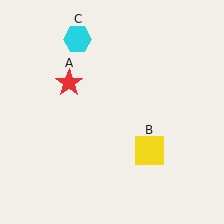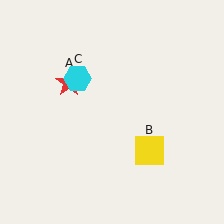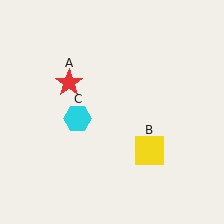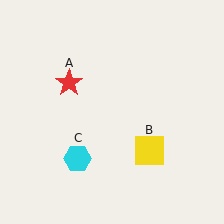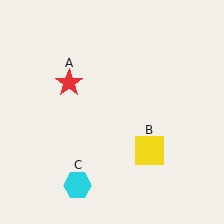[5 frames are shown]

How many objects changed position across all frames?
1 object changed position: cyan hexagon (object C).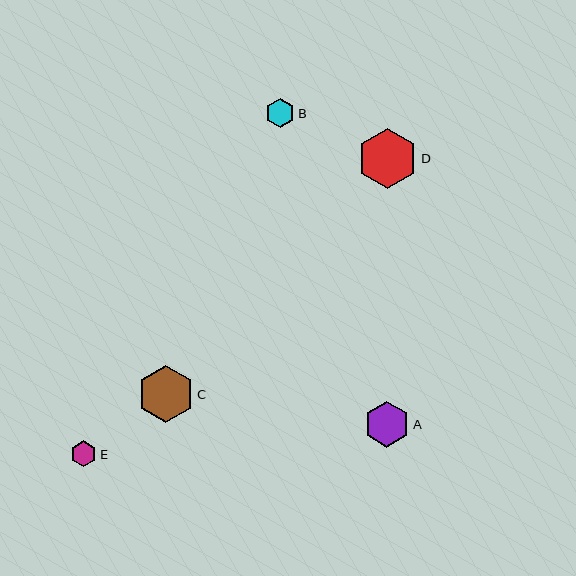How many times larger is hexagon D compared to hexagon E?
Hexagon D is approximately 2.3 times the size of hexagon E.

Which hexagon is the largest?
Hexagon D is the largest with a size of approximately 60 pixels.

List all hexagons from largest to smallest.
From largest to smallest: D, C, A, B, E.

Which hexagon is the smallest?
Hexagon E is the smallest with a size of approximately 26 pixels.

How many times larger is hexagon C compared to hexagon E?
Hexagon C is approximately 2.2 times the size of hexagon E.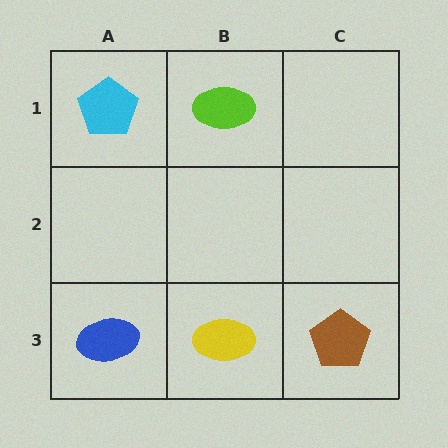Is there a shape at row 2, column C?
No, that cell is empty.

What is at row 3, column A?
A blue ellipse.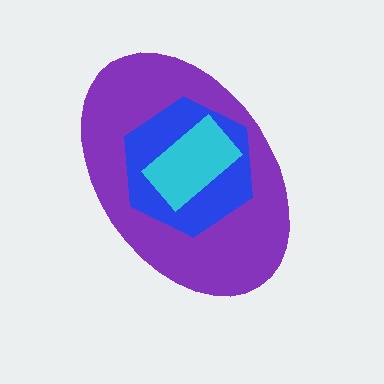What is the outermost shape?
The purple ellipse.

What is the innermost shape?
The cyan rectangle.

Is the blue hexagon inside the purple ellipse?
Yes.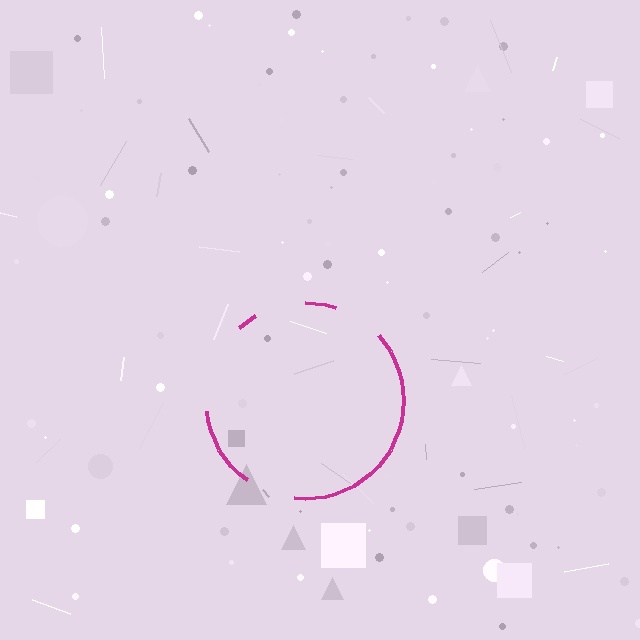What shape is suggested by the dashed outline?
The dashed outline suggests a circle.